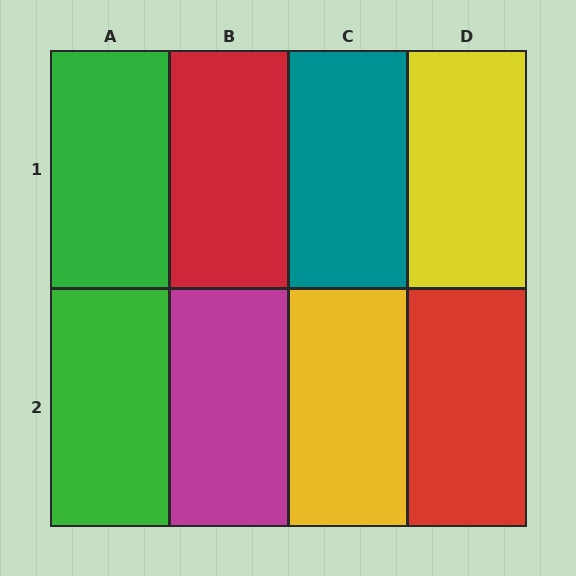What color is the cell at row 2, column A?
Green.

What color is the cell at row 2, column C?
Yellow.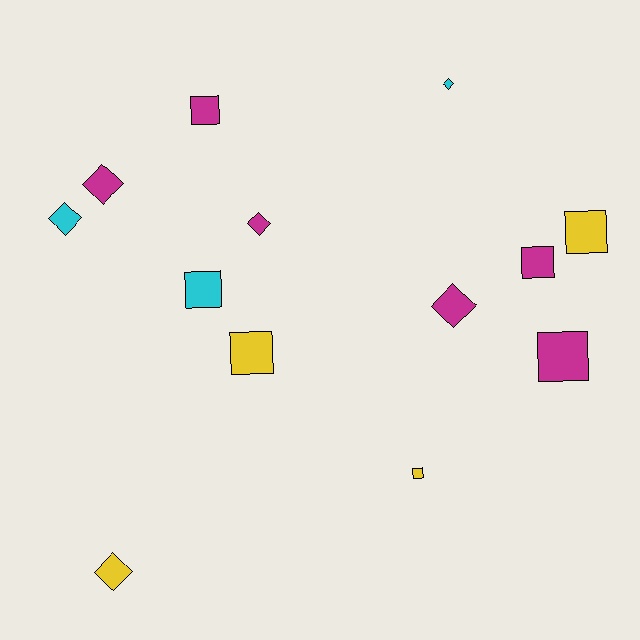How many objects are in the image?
There are 13 objects.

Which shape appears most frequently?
Square, with 7 objects.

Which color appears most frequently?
Magenta, with 6 objects.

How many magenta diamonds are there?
There are 3 magenta diamonds.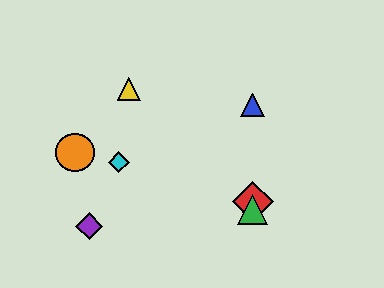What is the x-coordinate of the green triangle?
The green triangle is at x≈253.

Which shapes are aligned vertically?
The red diamond, the blue triangle, the green triangle are aligned vertically.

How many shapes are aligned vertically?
3 shapes (the red diamond, the blue triangle, the green triangle) are aligned vertically.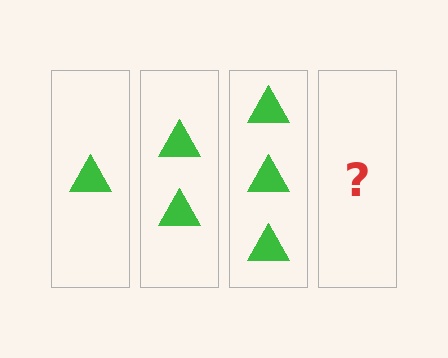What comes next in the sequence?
The next element should be 4 triangles.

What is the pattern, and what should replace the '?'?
The pattern is that each step adds one more triangle. The '?' should be 4 triangles.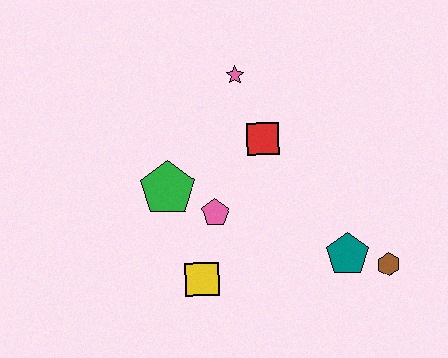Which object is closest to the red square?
The pink star is closest to the red square.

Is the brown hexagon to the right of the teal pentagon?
Yes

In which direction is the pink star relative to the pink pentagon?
The pink star is above the pink pentagon.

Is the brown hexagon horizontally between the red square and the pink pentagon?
No